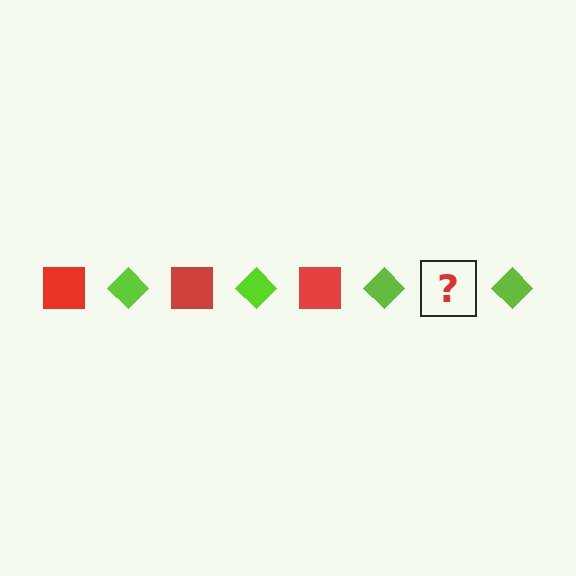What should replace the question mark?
The question mark should be replaced with a red square.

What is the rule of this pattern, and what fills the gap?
The rule is that the pattern alternates between red square and lime diamond. The gap should be filled with a red square.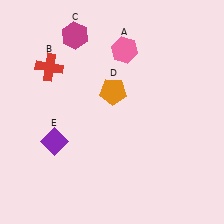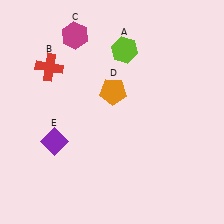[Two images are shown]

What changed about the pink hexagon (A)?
In Image 1, A is pink. In Image 2, it changed to lime.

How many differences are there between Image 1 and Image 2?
There is 1 difference between the two images.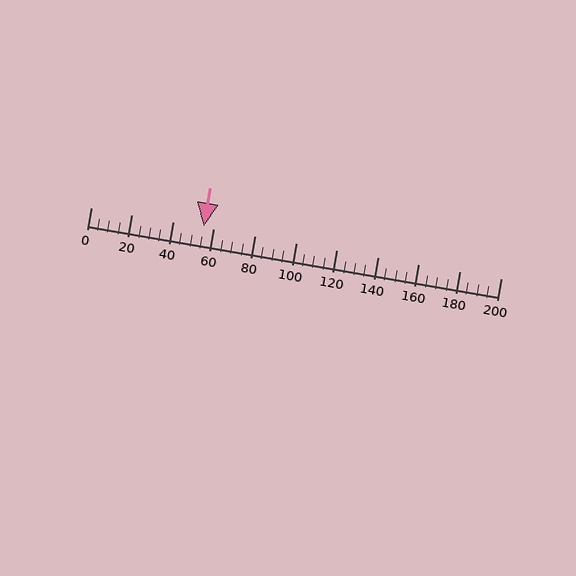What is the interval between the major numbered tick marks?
The major tick marks are spaced 20 units apart.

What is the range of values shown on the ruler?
The ruler shows values from 0 to 200.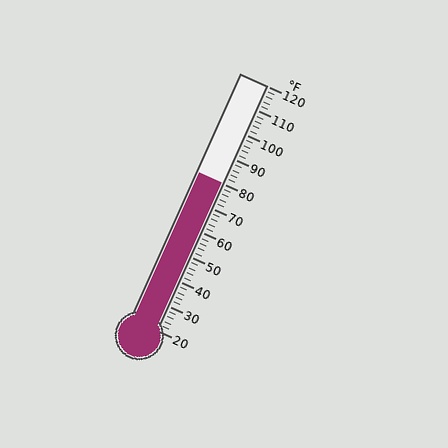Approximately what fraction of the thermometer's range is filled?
The thermometer is filled to approximately 60% of its range.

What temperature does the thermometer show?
The thermometer shows approximately 80°F.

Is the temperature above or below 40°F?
The temperature is above 40°F.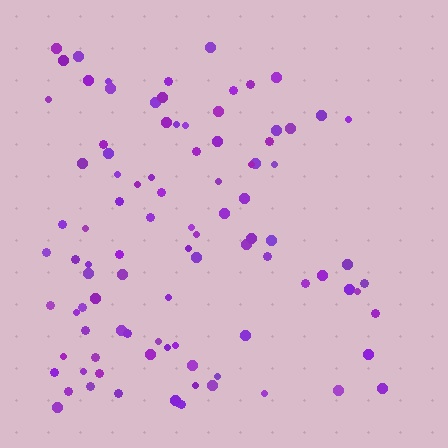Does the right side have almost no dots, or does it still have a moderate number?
Still a moderate number, just noticeably fewer than the left.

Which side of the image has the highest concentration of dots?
The left.